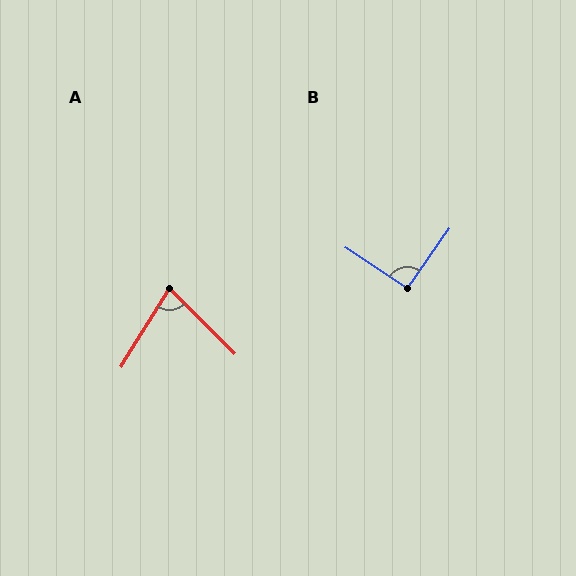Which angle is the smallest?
A, at approximately 76 degrees.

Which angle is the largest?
B, at approximately 92 degrees.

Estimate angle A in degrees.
Approximately 76 degrees.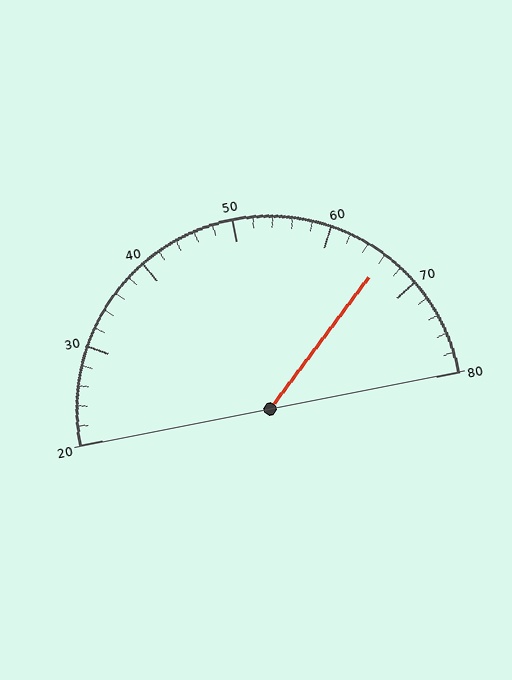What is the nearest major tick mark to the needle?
The nearest major tick mark is 70.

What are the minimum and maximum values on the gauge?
The gauge ranges from 20 to 80.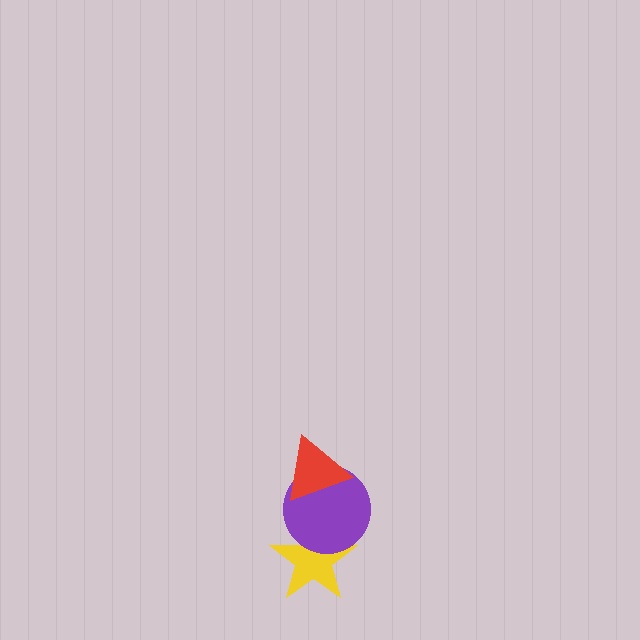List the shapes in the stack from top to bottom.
From top to bottom: the red triangle, the purple circle, the yellow star.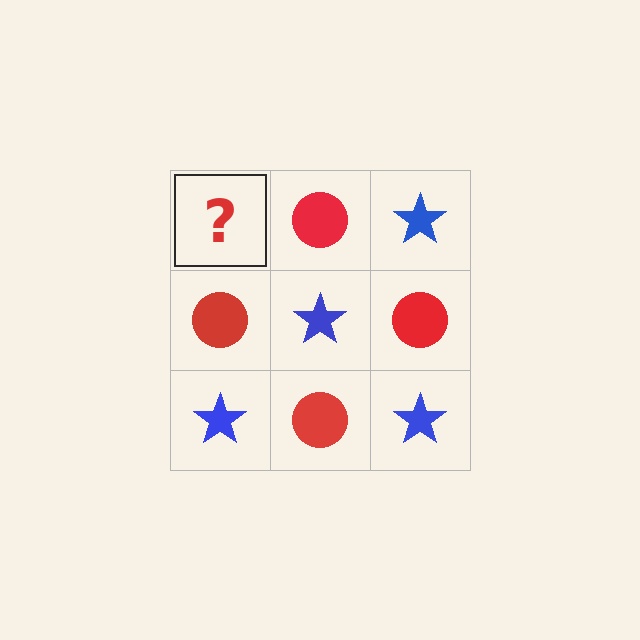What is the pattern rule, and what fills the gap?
The rule is that it alternates blue star and red circle in a checkerboard pattern. The gap should be filled with a blue star.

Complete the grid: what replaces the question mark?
The question mark should be replaced with a blue star.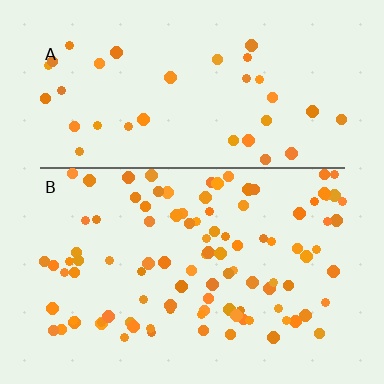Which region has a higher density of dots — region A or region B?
B (the bottom).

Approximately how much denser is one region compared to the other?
Approximately 2.7× — region B over region A.